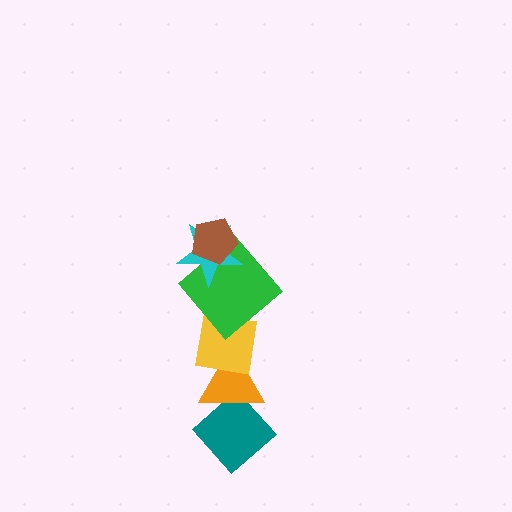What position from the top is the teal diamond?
The teal diamond is 6th from the top.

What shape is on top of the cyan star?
The brown pentagon is on top of the cyan star.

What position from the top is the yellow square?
The yellow square is 4th from the top.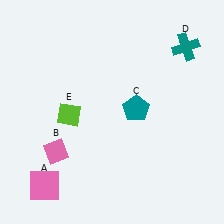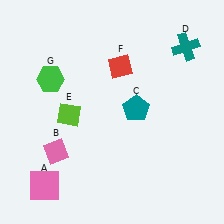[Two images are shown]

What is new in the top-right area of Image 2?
A red diamond (F) was added in the top-right area of Image 2.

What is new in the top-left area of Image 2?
A green hexagon (G) was added in the top-left area of Image 2.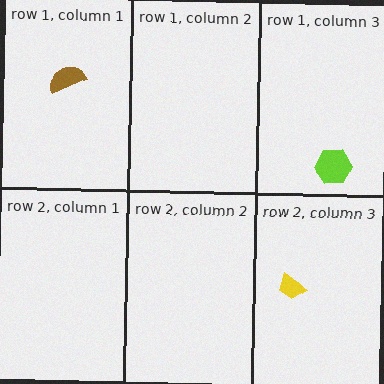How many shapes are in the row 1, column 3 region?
1.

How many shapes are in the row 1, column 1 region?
1.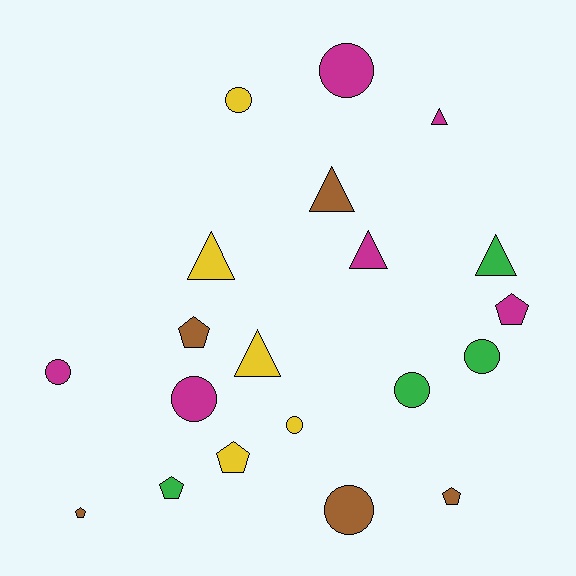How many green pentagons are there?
There is 1 green pentagon.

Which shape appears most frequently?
Circle, with 8 objects.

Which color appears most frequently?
Magenta, with 6 objects.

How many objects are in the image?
There are 20 objects.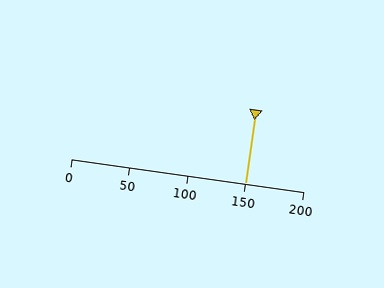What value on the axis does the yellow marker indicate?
The marker indicates approximately 150.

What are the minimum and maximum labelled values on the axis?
The axis runs from 0 to 200.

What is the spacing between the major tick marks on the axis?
The major ticks are spaced 50 apart.